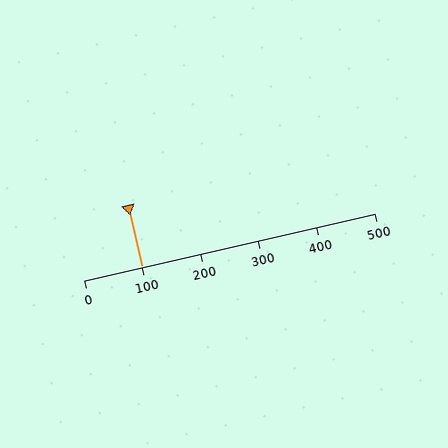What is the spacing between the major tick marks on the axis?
The major ticks are spaced 100 apart.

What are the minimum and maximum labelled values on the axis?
The axis runs from 0 to 500.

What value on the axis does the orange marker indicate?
The marker indicates approximately 100.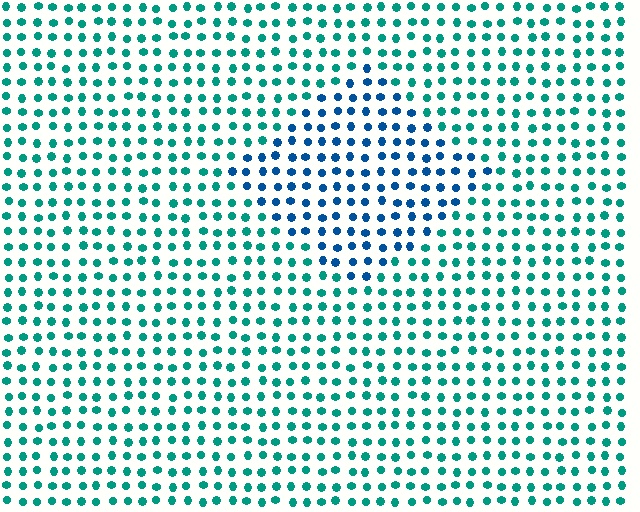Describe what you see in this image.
The image is filled with small teal elements in a uniform arrangement. A diamond-shaped region is visible where the elements are tinted to a slightly different hue, forming a subtle color boundary.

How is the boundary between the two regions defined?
The boundary is defined purely by a slight shift in hue (about 38 degrees). Spacing, size, and orientation are identical on both sides.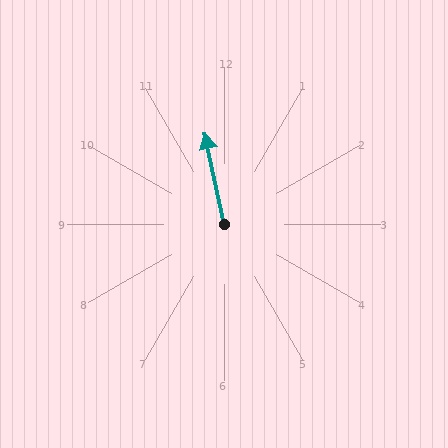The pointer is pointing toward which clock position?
Roughly 12 o'clock.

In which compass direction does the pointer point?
North.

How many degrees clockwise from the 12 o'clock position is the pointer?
Approximately 348 degrees.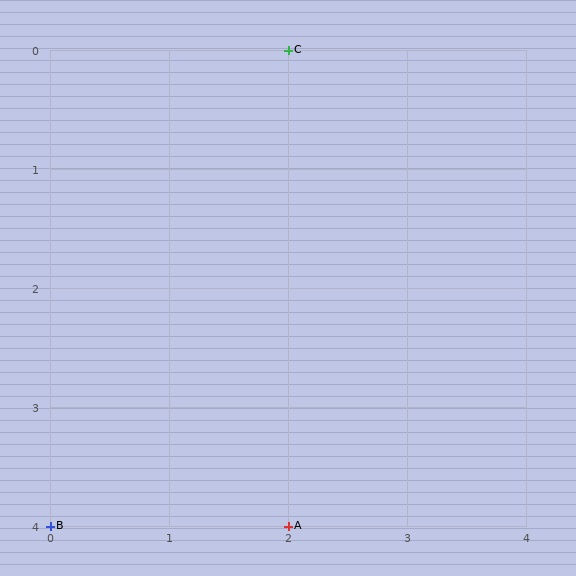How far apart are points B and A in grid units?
Points B and A are 2 columns apart.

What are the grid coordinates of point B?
Point B is at grid coordinates (0, 4).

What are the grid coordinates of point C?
Point C is at grid coordinates (2, 0).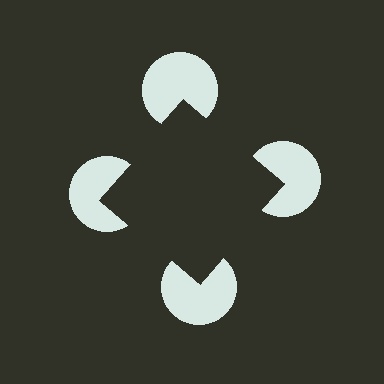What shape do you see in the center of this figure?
An illusory square — its edges are inferred from the aligned wedge cuts in the pac-man discs, not physically drawn.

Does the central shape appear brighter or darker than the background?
It typically appears slightly darker than the background, even though no actual brightness change is drawn.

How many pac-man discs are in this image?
There are 4 — one at each vertex of the illusory square.